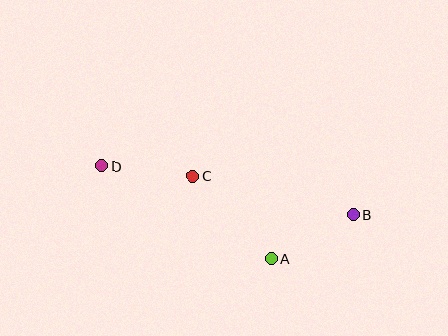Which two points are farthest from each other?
Points B and D are farthest from each other.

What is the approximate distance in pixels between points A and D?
The distance between A and D is approximately 193 pixels.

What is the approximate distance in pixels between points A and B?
The distance between A and B is approximately 93 pixels.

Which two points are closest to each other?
Points C and D are closest to each other.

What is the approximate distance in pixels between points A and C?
The distance between A and C is approximately 114 pixels.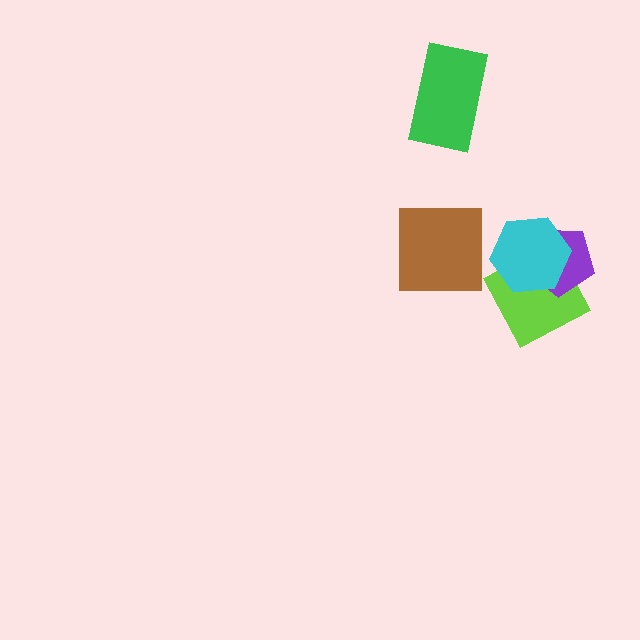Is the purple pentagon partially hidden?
Yes, it is partially covered by another shape.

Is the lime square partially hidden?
Yes, it is partially covered by another shape.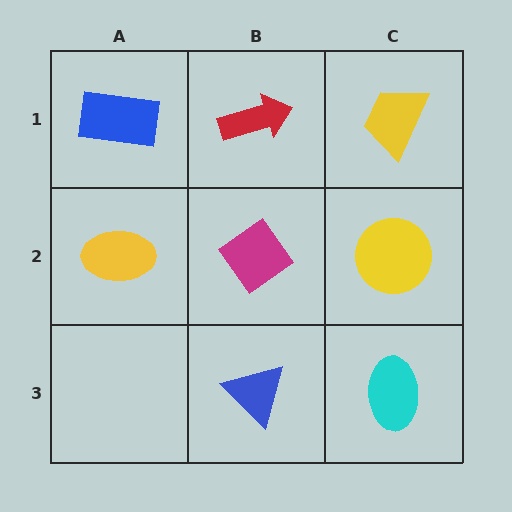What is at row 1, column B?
A red arrow.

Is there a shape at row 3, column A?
No, that cell is empty.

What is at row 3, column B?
A blue triangle.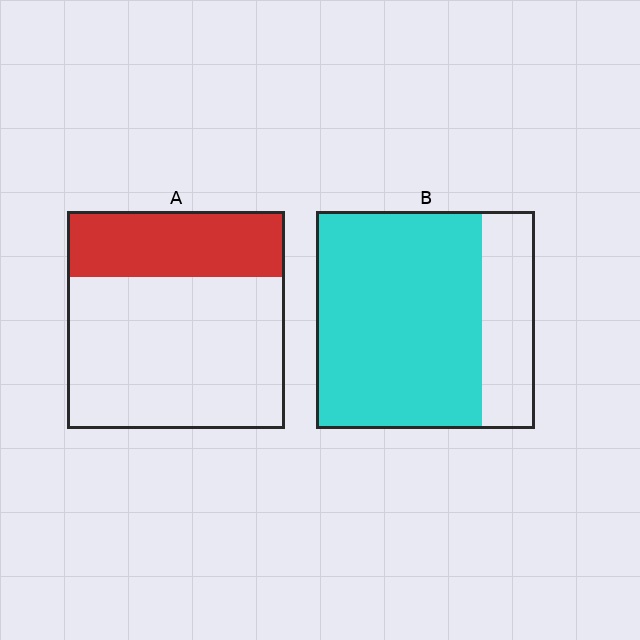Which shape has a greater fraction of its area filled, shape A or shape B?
Shape B.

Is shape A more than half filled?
No.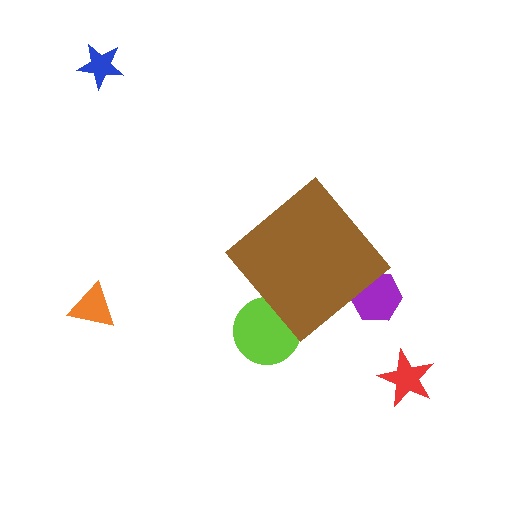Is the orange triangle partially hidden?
No, the orange triangle is fully visible.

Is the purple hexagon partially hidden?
Yes, the purple hexagon is partially hidden behind the brown diamond.